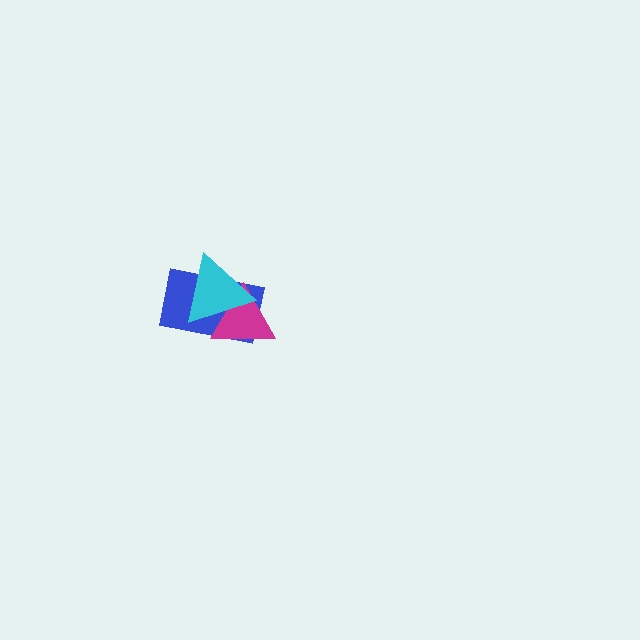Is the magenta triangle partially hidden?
Yes, it is partially covered by another shape.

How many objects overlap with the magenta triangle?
2 objects overlap with the magenta triangle.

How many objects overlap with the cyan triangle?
2 objects overlap with the cyan triangle.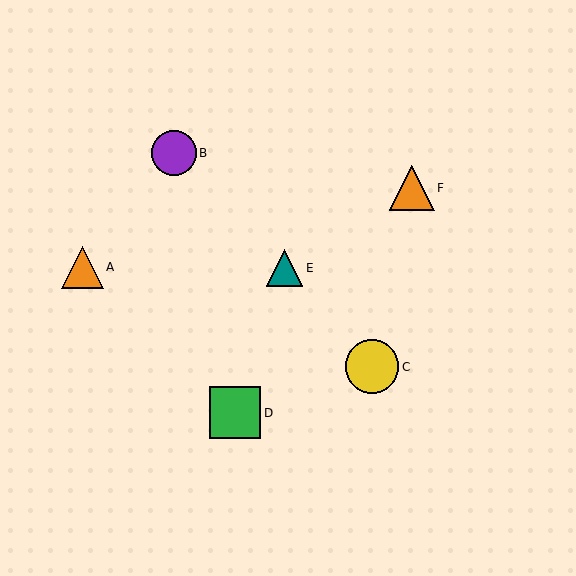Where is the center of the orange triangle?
The center of the orange triangle is at (412, 188).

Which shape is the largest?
The yellow circle (labeled C) is the largest.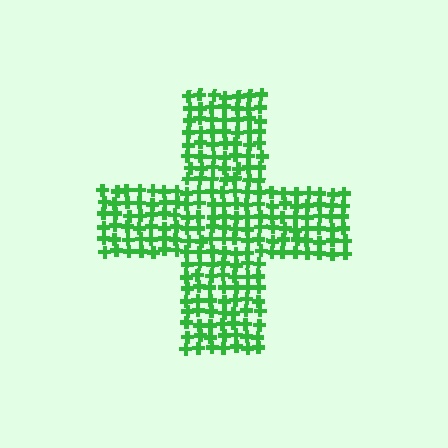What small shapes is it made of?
It is made of small crosses.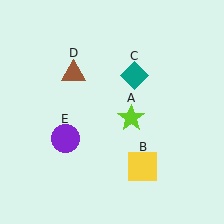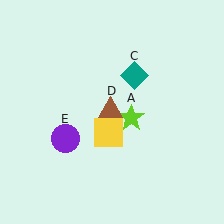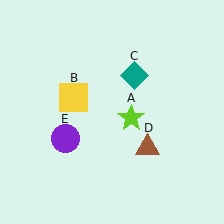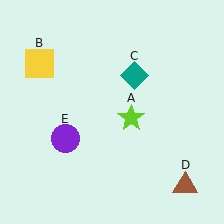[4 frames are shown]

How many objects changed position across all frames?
2 objects changed position: yellow square (object B), brown triangle (object D).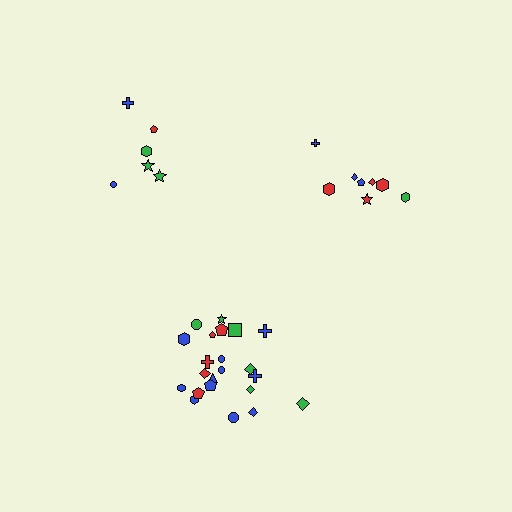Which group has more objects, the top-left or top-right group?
The top-right group.